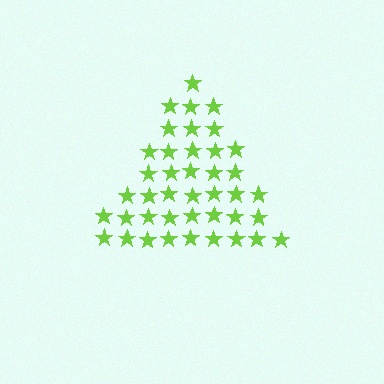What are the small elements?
The small elements are stars.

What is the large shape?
The large shape is a triangle.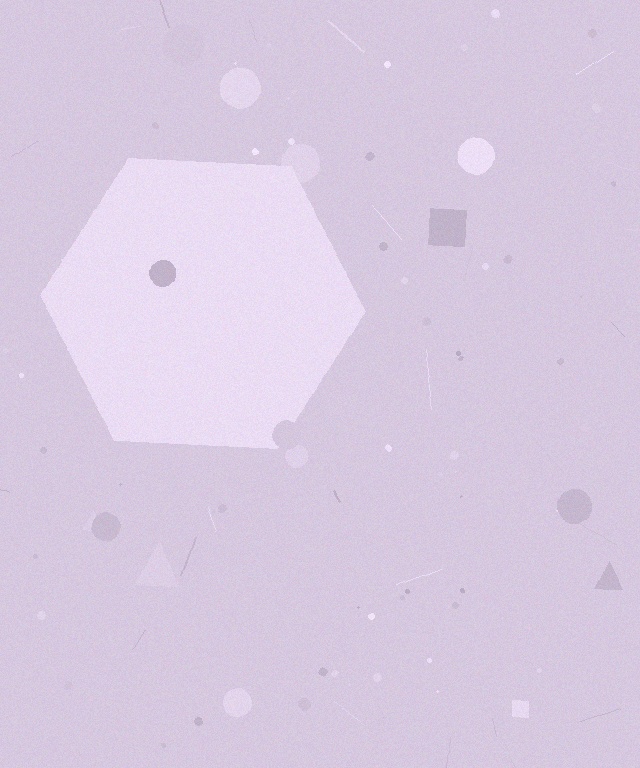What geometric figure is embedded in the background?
A hexagon is embedded in the background.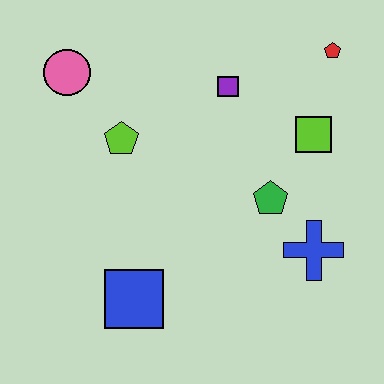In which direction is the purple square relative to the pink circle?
The purple square is to the right of the pink circle.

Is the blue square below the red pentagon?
Yes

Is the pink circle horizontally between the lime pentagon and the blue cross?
No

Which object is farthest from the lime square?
The pink circle is farthest from the lime square.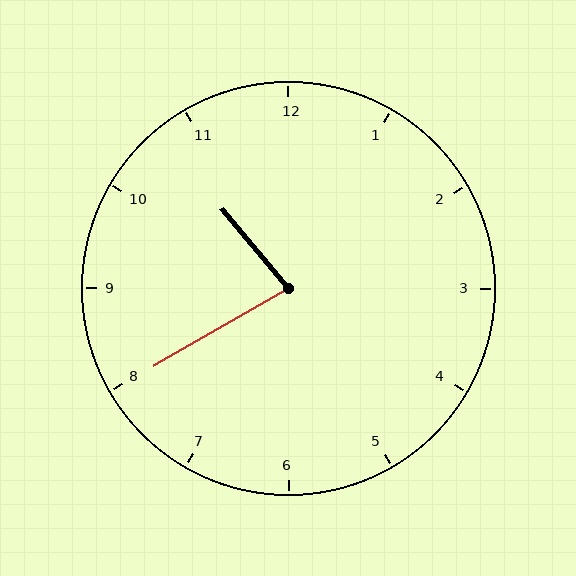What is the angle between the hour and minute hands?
Approximately 80 degrees.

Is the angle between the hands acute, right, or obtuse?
It is acute.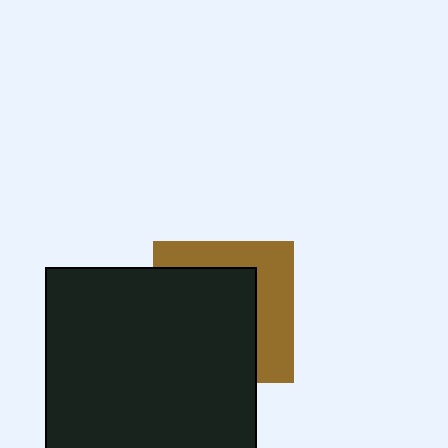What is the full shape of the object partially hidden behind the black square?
The partially hidden object is a brown square.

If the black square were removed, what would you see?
You would see the complete brown square.